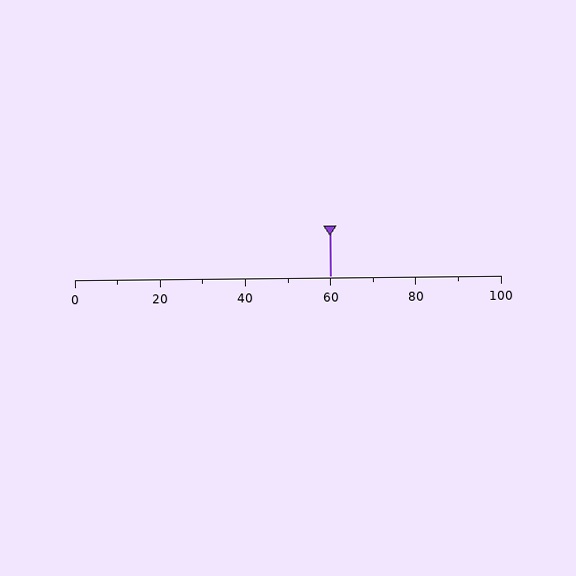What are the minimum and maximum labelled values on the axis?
The axis runs from 0 to 100.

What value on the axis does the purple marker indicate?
The marker indicates approximately 60.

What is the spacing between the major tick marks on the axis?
The major ticks are spaced 20 apart.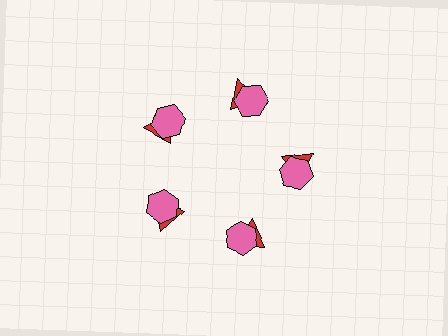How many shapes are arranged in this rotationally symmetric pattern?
There are 10 shapes, arranged in 5 groups of 2.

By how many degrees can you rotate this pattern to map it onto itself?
The pattern maps onto itself every 72 degrees of rotation.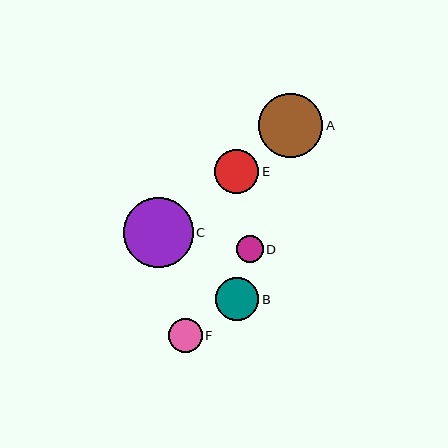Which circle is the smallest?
Circle D is the smallest with a size of approximately 27 pixels.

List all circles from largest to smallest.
From largest to smallest: C, A, E, B, F, D.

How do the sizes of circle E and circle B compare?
Circle E and circle B are approximately the same size.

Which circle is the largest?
Circle C is the largest with a size of approximately 70 pixels.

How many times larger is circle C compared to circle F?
Circle C is approximately 2.1 times the size of circle F.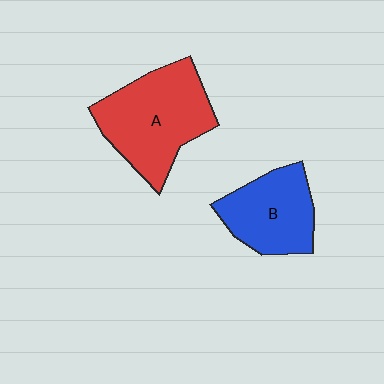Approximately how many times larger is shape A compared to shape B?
Approximately 1.4 times.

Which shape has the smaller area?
Shape B (blue).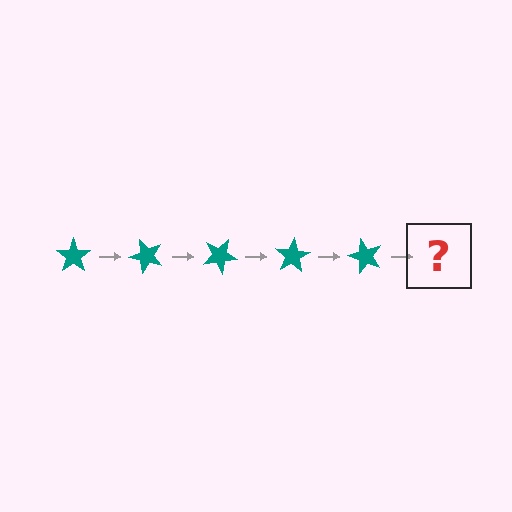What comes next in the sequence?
The next element should be a teal star rotated 250 degrees.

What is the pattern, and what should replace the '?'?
The pattern is that the star rotates 50 degrees each step. The '?' should be a teal star rotated 250 degrees.